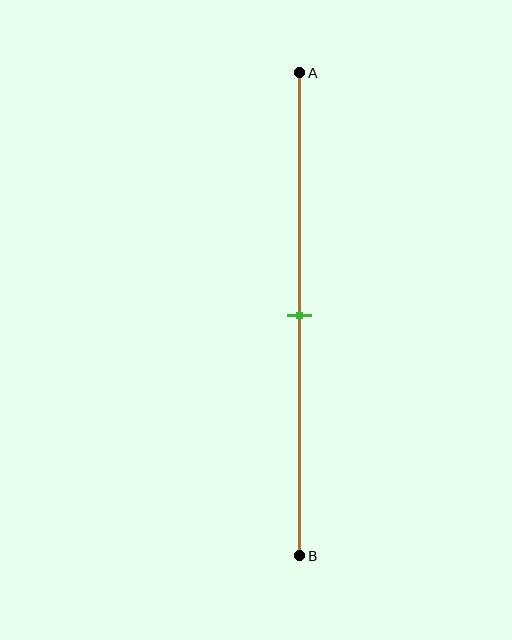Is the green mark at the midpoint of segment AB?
Yes, the mark is approximately at the midpoint.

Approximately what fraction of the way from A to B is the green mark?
The green mark is approximately 50% of the way from A to B.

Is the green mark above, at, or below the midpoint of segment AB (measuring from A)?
The green mark is approximately at the midpoint of segment AB.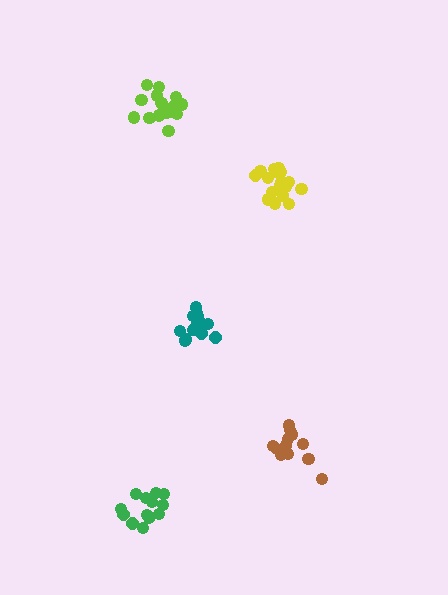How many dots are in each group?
Group 1: 17 dots, Group 2: 16 dots, Group 3: 14 dots, Group 4: 18 dots, Group 5: 13 dots (78 total).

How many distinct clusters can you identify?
There are 5 distinct clusters.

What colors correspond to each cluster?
The clusters are colored: yellow, teal, green, lime, brown.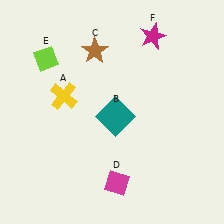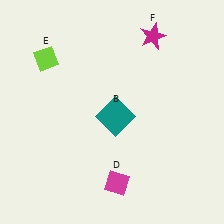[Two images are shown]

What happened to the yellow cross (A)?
The yellow cross (A) was removed in Image 2. It was in the top-left area of Image 1.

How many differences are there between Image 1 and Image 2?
There are 2 differences between the two images.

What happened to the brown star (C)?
The brown star (C) was removed in Image 2. It was in the top-left area of Image 1.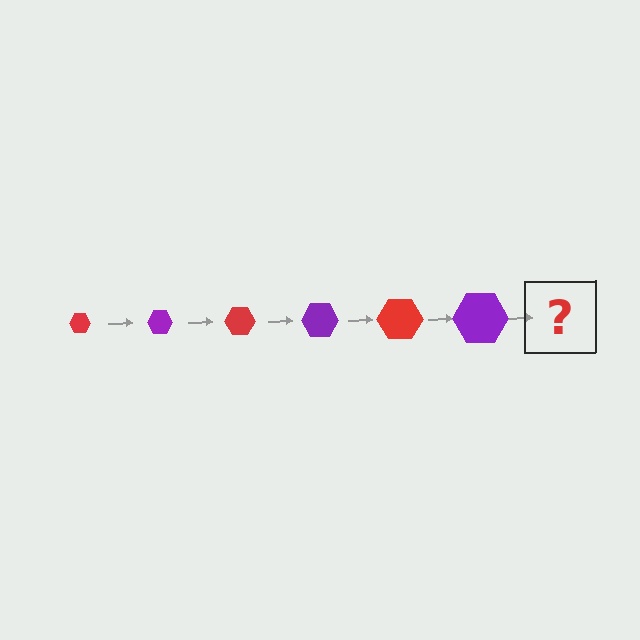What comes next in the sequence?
The next element should be a red hexagon, larger than the previous one.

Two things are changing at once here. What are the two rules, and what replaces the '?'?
The two rules are that the hexagon grows larger each step and the color cycles through red and purple. The '?' should be a red hexagon, larger than the previous one.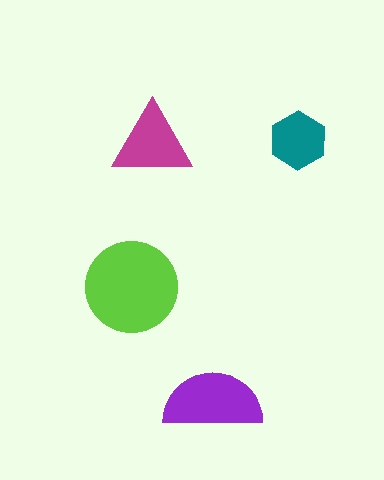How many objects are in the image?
There are 4 objects in the image.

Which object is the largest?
The lime circle.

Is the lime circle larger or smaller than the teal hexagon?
Larger.